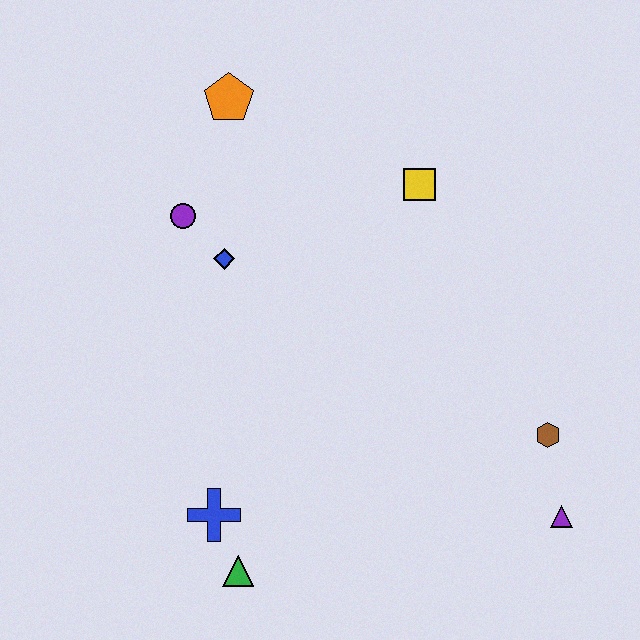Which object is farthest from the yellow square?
The green triangle is farthest from the yellow square.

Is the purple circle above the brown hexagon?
Yes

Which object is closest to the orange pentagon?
The purple circle is closest to the orange pentagon.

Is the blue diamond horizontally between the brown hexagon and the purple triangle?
No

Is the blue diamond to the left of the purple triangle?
Yes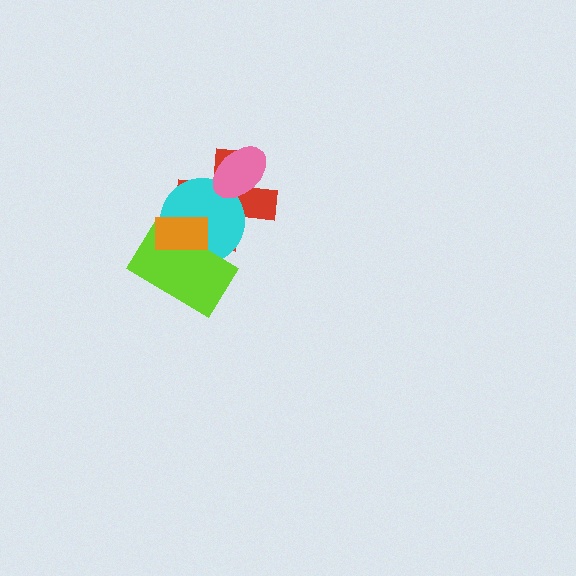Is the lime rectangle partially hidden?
Yes, it is partially covered by another shape.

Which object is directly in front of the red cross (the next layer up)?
The cyan circle is directly in front of the red cross.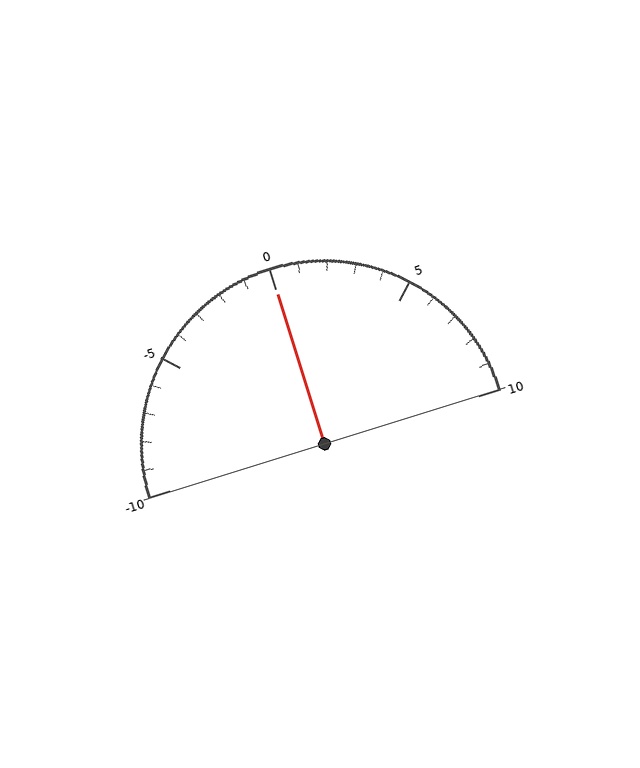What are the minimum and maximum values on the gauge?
The gauge ranges from -10 to 10.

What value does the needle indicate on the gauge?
The needle indicates approximately 0.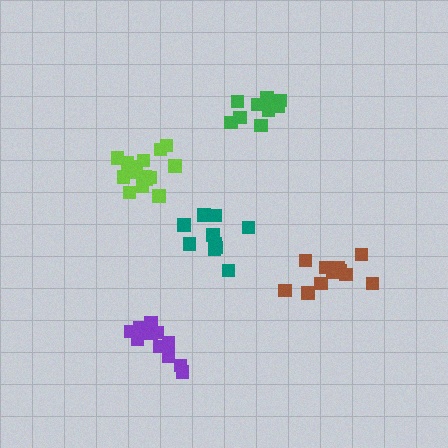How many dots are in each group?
Group 1: 10 dots, Group 2: 13 dots, Group 3: 15 dots, Group 4: 12 dots, Group 5: 10 dots (60 total).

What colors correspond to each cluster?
The clusters are colored: green, brown, lime, purple, teal.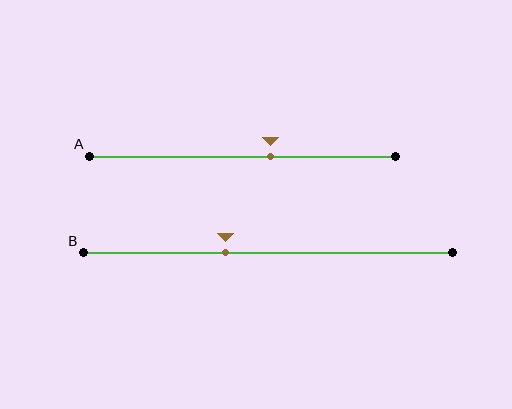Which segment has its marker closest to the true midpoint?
Segment A has its marker closest to the true midpoint.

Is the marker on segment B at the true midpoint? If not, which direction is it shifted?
No, the marker on segment B is shifted to the left by about 11% of the segment length.